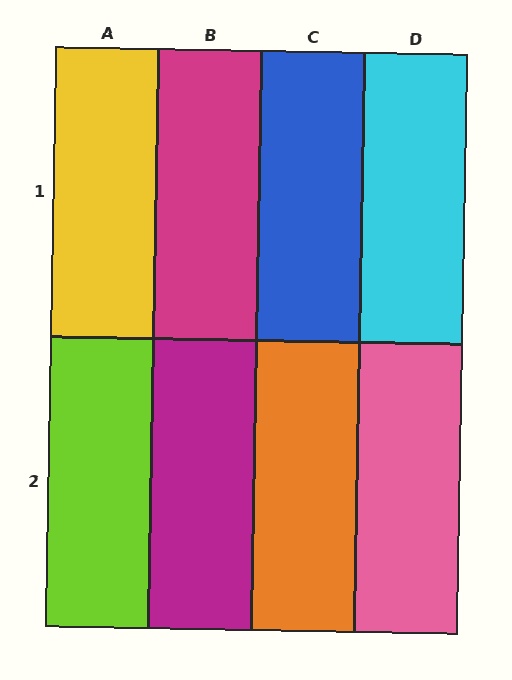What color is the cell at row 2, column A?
Lime.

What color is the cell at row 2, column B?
Magenta.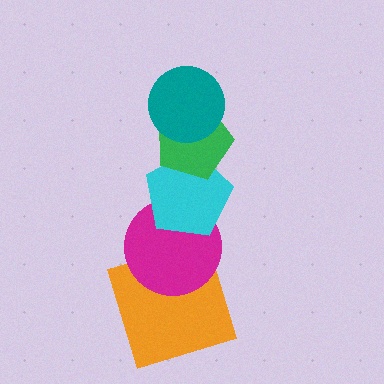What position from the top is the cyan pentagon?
The cyan pentagon is 3rd from the top.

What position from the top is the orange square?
The orange square is 5th from the top.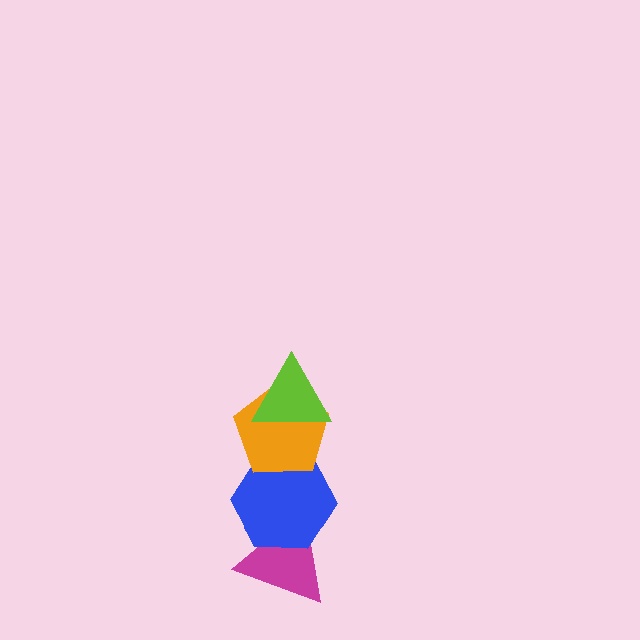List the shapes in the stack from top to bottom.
From top to bottom: the lime triangle, the orange pentagon, the blue hexagon, the magenta triangle.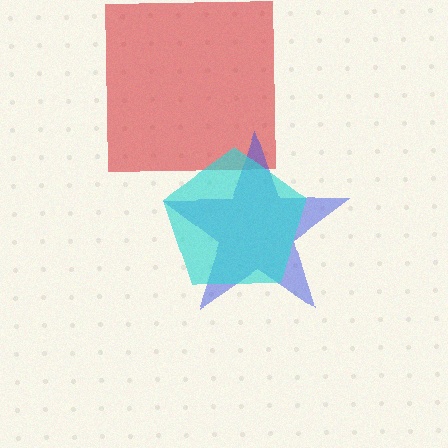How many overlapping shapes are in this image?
There are 3 overlapping shapes in the image.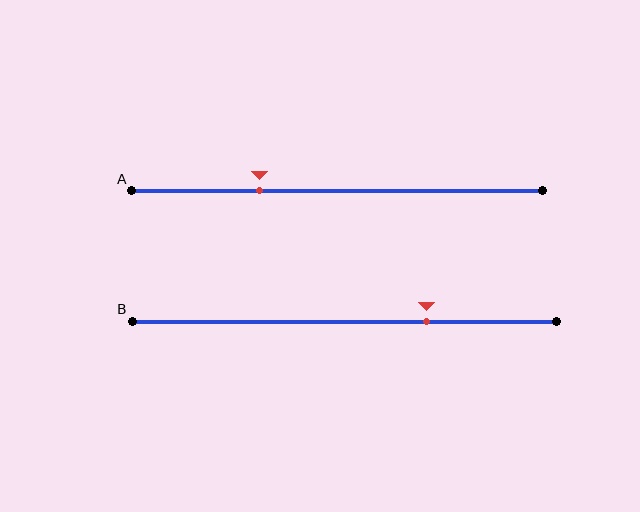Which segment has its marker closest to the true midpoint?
Segment A has its marker closest to the true midpoint.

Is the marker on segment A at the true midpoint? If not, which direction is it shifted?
No, the marker on segment A is shifted to the left by about 19% of the segment length.